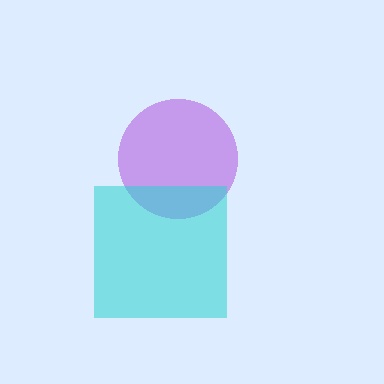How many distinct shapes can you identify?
There are 2 distinct shapes: a purple circle, a cyan square.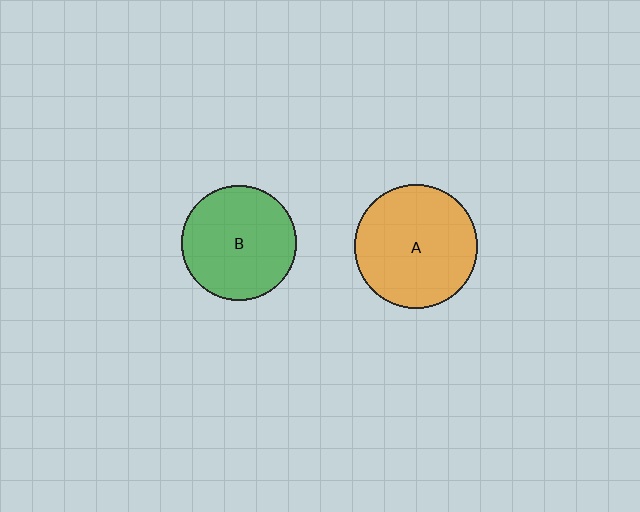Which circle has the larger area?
Circle A (orange).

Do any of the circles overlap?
No, none of the circles overlap.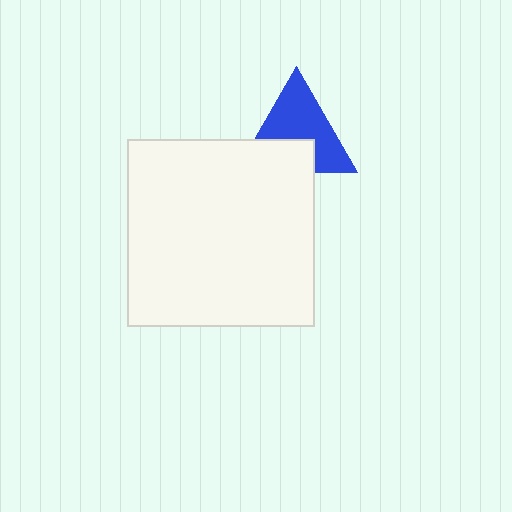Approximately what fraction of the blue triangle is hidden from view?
Roughly 36% of the blue triangle is hidden behind the white square.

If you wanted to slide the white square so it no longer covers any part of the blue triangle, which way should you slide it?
Slide it down — that is the most direct way to separate the two shapes.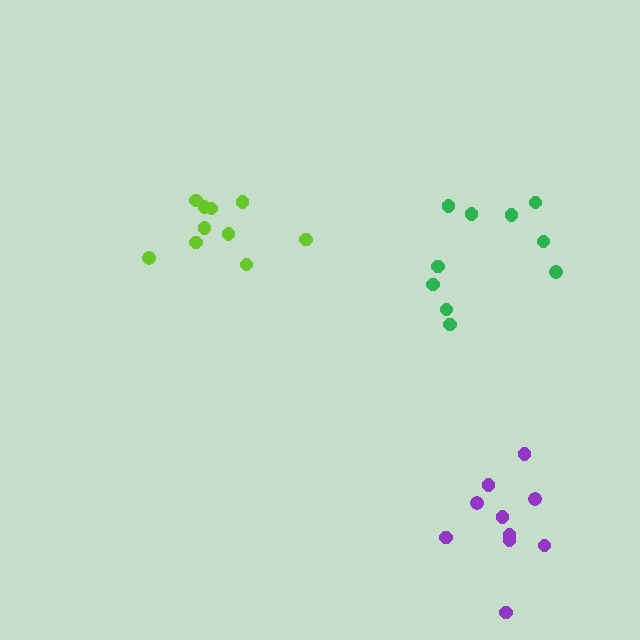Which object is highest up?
The lime cluster is topmost.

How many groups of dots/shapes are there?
There are 3 groups.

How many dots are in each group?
Group 1: 10 dots, Group 2: 10 dots, Group 3: 10 dots (30 total).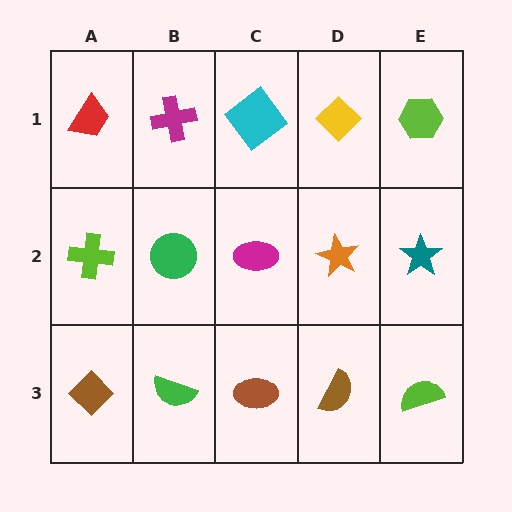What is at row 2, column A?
A lime cross.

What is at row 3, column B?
A green semicircle.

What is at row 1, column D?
A yellow diamond.